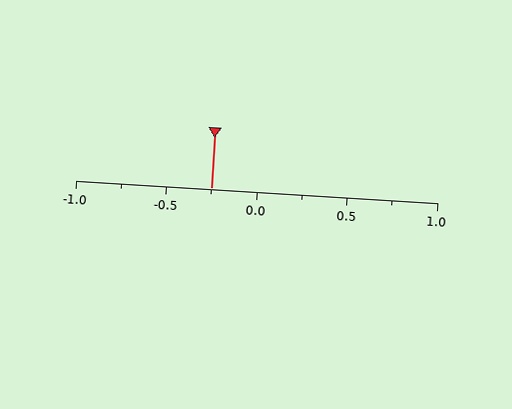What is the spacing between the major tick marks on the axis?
The major ticks are spaced 0.5 apart.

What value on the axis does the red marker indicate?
The marker indicates approximately -0.25.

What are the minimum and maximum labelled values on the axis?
The axis runs from -1.0 to 1.0.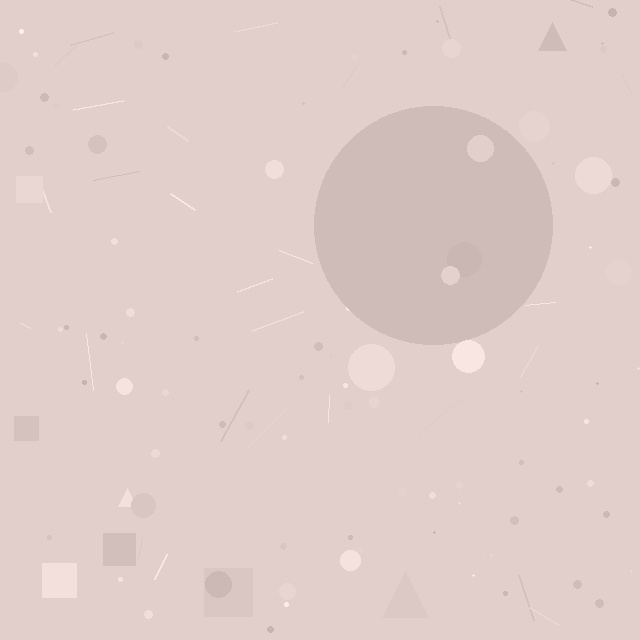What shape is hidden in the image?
A circle is hidden in the image.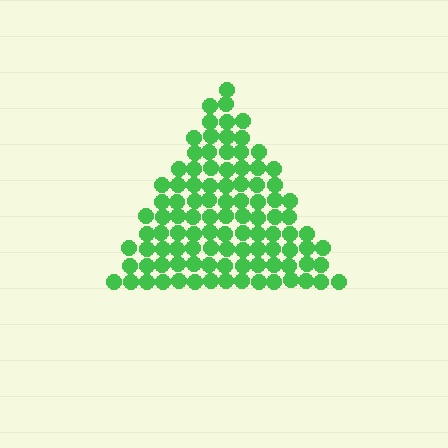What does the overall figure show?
The overall figure shows a triangle.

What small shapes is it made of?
It is made of small circles.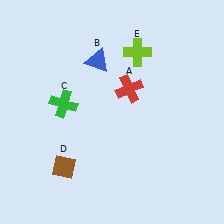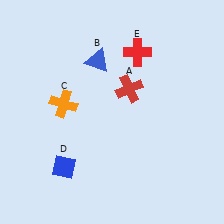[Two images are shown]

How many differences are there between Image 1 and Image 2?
There are 3 differences between the two images.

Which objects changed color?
C changed from green to orange. D changed from brown to blue. E changed from lime to red.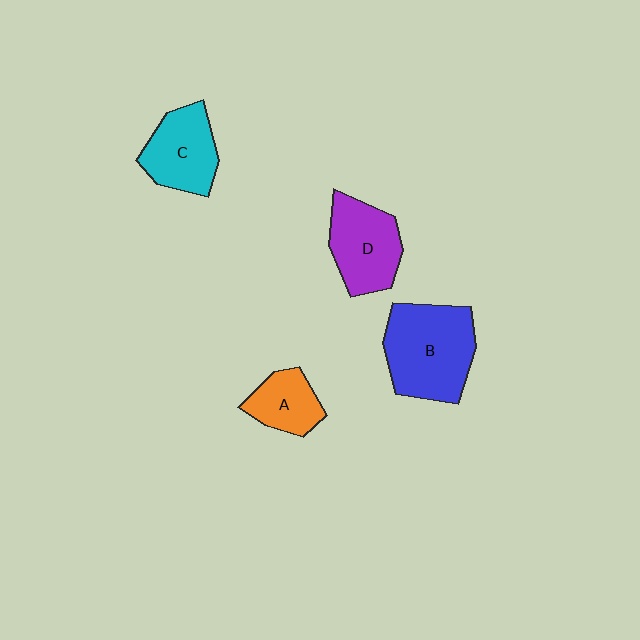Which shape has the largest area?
Shape B (blue).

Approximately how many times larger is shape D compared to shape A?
Approximately 1.5 times.